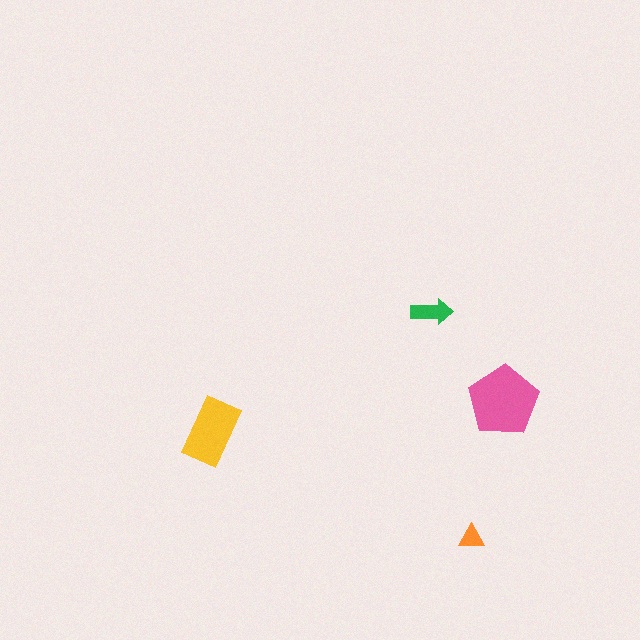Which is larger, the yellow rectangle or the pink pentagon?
The pink pentagon.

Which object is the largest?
The pink pentagon.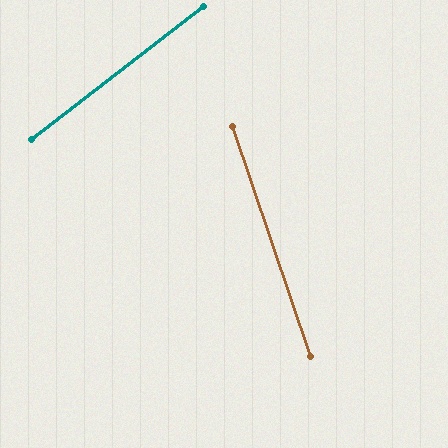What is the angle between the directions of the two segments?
Approximately 71 degrees.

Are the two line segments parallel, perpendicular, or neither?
Neither parallel nor perpendicular — they differ by about 71°.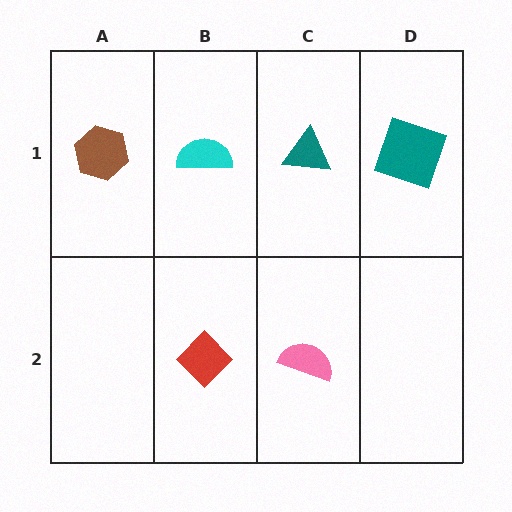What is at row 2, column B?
A red diamond.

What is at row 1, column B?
A cyan semicircle.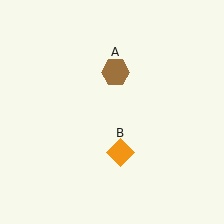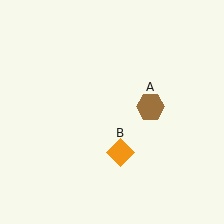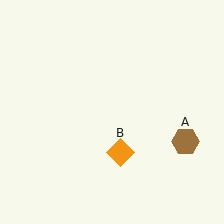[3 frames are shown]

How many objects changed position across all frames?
1 object changed position: brown hexagon (object A).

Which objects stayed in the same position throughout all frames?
Orange diamond (object B) remained stationary.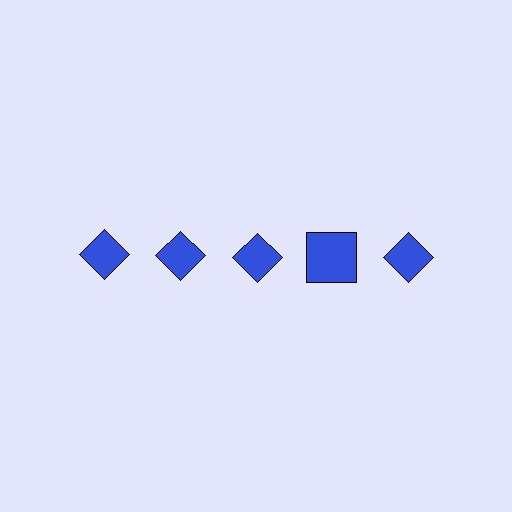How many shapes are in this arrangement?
There are 5 shapes arranged in a grid pattern.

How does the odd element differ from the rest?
It has a different shape: square instead of diamond.